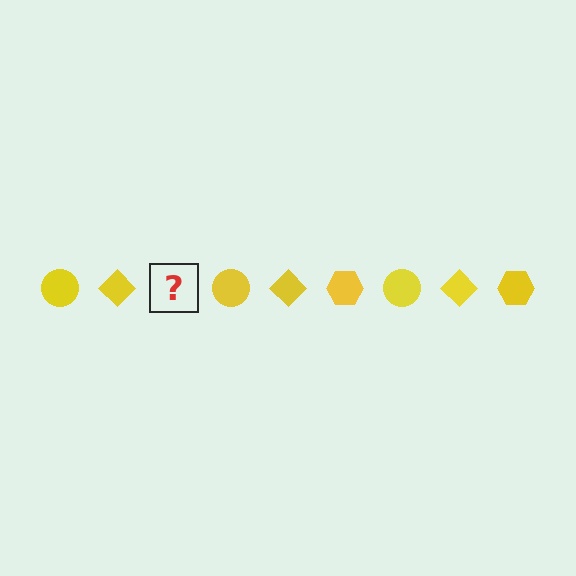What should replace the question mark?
The question mark should be replaced with a yellow hexagon.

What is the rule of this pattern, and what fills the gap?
The rule is that the pattern cycles through circle, diamond, hexagon shapes in yellow. The gap should be filled with a yellow hexagon.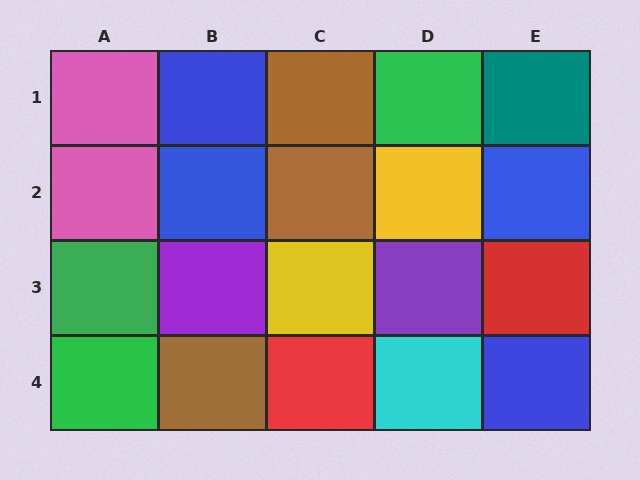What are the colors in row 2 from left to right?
Pink, blue, brown, yellow, blue.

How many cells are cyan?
1 cell is cyan.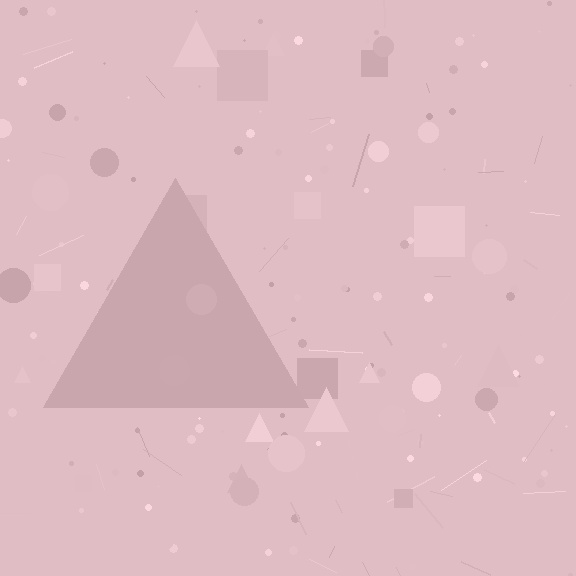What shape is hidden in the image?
A triangle is hidden in the image.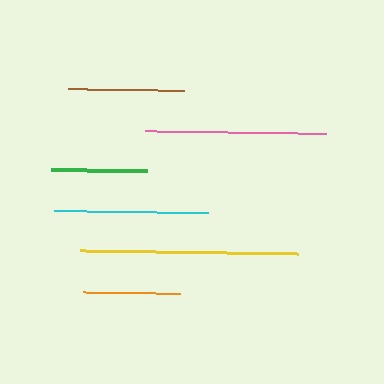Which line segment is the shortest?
The green line is the shortest at approximately 96 pixels.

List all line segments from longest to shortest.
From longest to shortest: yellow, pink, cyan, brown, orange, green.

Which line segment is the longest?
The yellow line is the longest at approximately 218 pixels.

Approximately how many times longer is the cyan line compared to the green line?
The cyan line is approximately 1.6 times the length of the green line.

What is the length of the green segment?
The green segment is approximately 96 pixels long.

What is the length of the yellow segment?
The yellow segment is approximately 218 pixels long.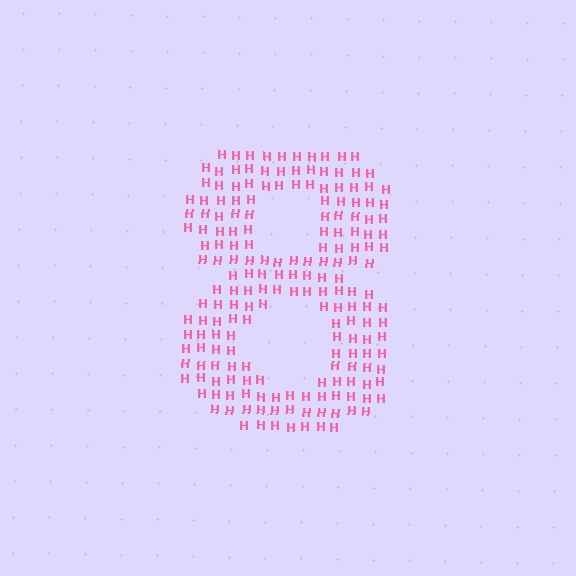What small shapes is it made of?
It is made of small letter H's.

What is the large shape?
The large shape is the digit 8.